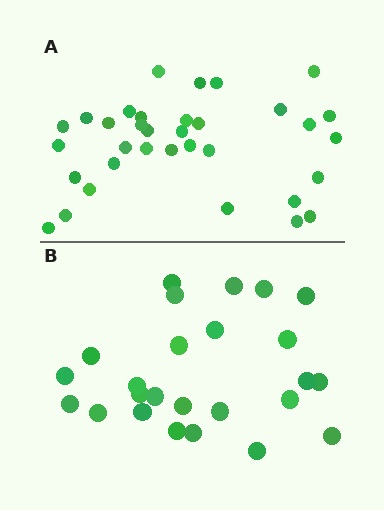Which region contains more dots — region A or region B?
Region A (the top region) has more dots.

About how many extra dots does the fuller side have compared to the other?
Region A has roughly 8 or so more dots than region B.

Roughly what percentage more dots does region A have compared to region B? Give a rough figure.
About 35% more.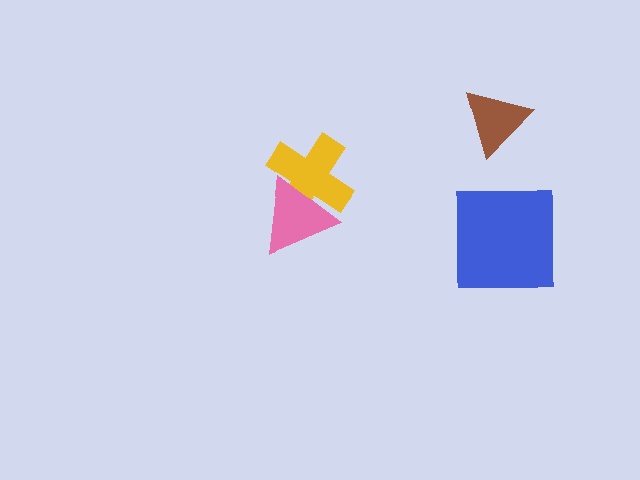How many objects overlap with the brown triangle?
0 objects overlap with the brown triangle.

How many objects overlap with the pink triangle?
1 object overlaps with the pink triangle.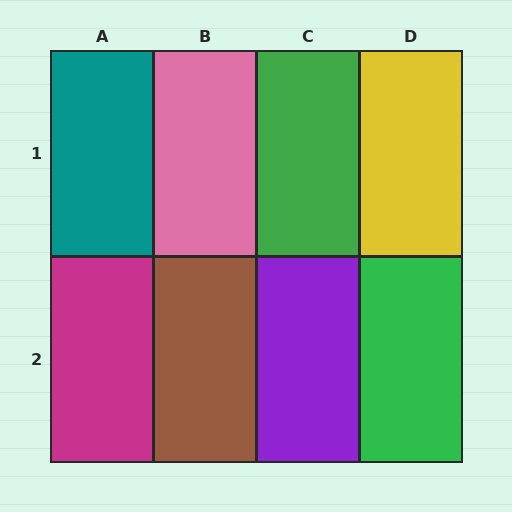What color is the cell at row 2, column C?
Purple.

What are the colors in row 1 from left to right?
Teal, pink, green, yellow.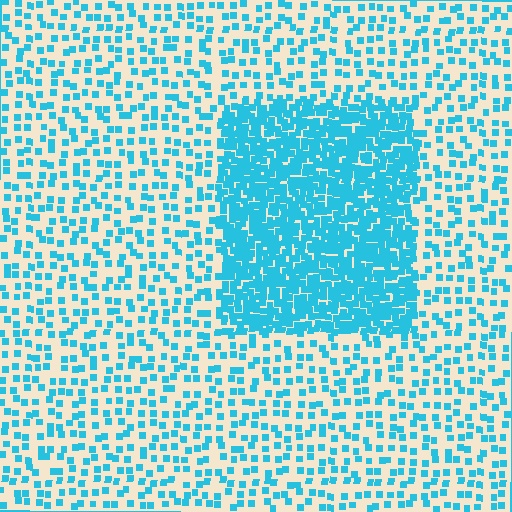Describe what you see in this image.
The image contains small cyan elements arranged at two different densities. A rectangle-shaped region is visible where the elements are more densely packed than the surrounding area.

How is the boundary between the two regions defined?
The boundary is defined by a change in element density (approximately 3.0x ratio). All elements are the same color, size, and shape.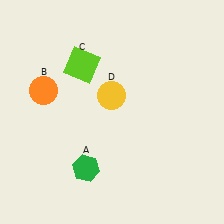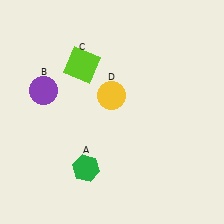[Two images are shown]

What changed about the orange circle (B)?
In Image 1, B is orange. In Image 2, it changed to purple.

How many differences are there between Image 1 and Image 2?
There is 1 difference between the two images.